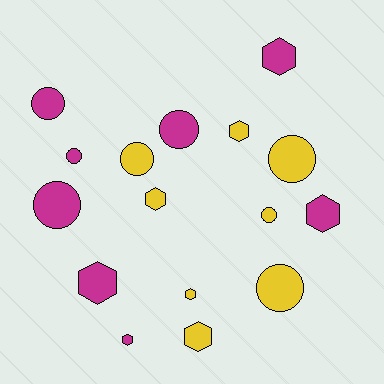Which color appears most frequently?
Yellow, with 8 objects.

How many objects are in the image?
There are 16 objects.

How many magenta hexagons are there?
There are 4 magenta hexagons.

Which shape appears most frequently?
Hexagon, with 8 objects.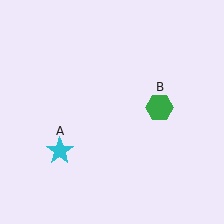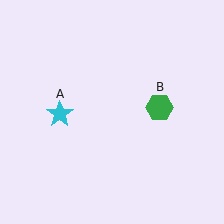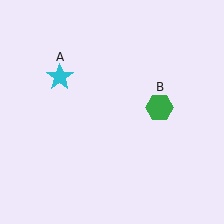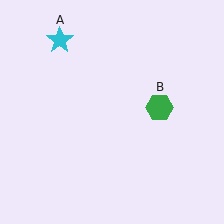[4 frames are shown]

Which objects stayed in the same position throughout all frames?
Green hexagon (object B) remained stationary.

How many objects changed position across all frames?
1 object changed position: cyan star (object A).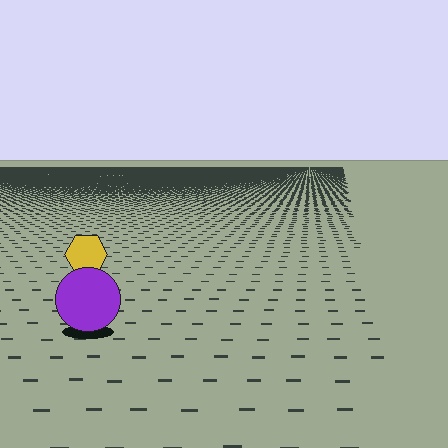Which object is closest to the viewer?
The purple circle is closest. The texture marks near it are larger and more spread out.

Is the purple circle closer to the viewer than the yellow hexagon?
Yes. The purple circle is closer — you can tell from the texture gradient: the ground texture is coarser near it.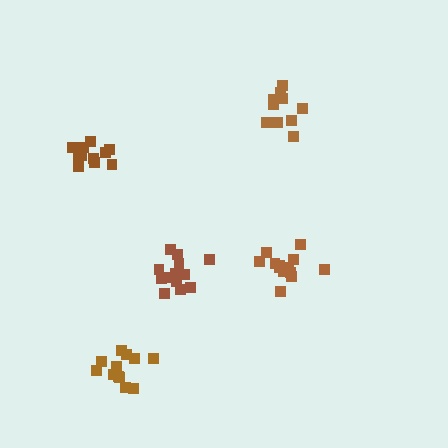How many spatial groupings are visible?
There are 5 spatial groupings.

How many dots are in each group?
Group 1: 13 dots, Group 2: 12 dots, Group 3: 10 dots, Group 4: 11 dots, Group 5: 14 dots (60 total).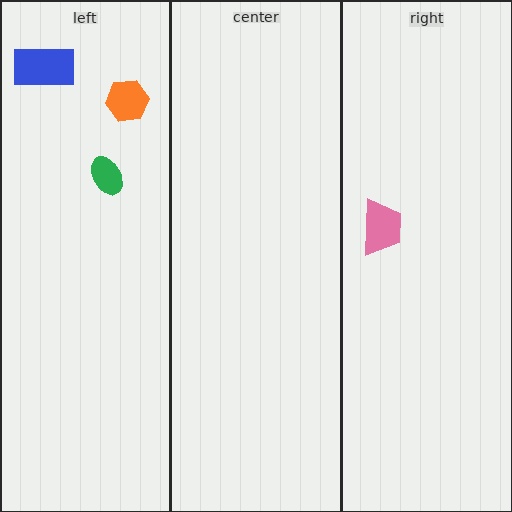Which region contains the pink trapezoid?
The right region.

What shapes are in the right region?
The pink trapezoid.